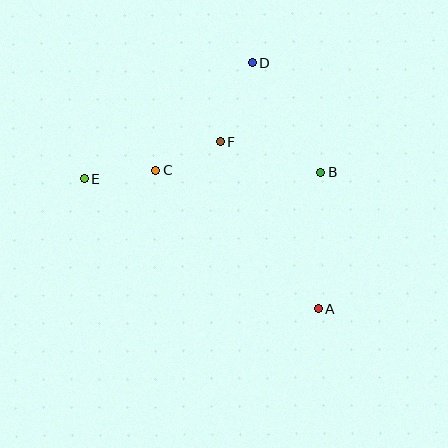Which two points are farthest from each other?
Points A and E are farthest from each other.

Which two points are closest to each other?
Points C and F are closest to each other.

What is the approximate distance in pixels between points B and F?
The distance between B and F is approximately 104 pixels.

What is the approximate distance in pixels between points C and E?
The distance between C and E is approximately 72 pixels.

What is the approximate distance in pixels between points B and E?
The distance between B and E is approximately 237 pixels.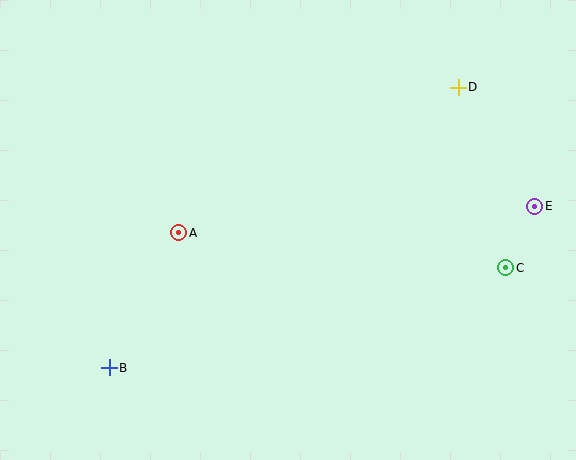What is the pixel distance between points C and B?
The distance between C and B is 409 pixels.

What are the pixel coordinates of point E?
Point E is at (535, 206).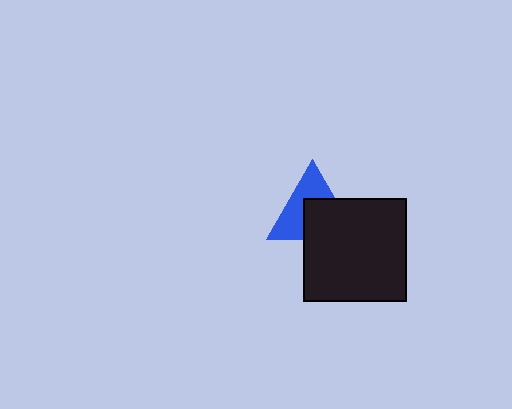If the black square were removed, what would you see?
You would see the complete blue triangle.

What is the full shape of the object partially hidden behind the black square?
The partially hidden object is a blue triangle.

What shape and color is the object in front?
The object in front is a black square.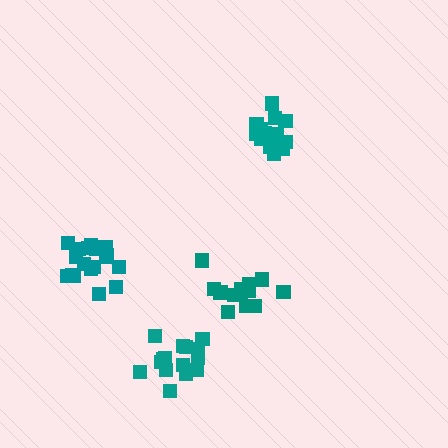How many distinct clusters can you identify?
There are 4 distinct clusters.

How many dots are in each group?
Group 1: 14 dots, Group 2: 16 dots, Group 3: 15 dots, Group 4: 18 dots (63 total).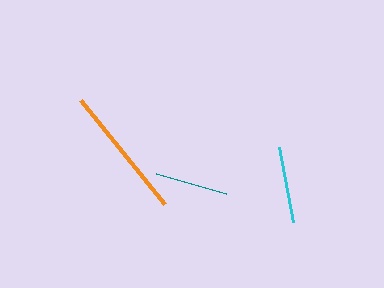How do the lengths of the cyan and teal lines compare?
The cyan and teal lines are approximately the same length.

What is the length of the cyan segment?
The cyan segment is approximately 76 pixels long.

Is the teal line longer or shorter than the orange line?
The orange line is longer than the teal line.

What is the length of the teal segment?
The teal segment is approximately 73 pixels long.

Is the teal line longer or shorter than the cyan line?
The cyan line is longer than the teal line.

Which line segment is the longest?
The orange line is the longest at approximately 134 pixels.